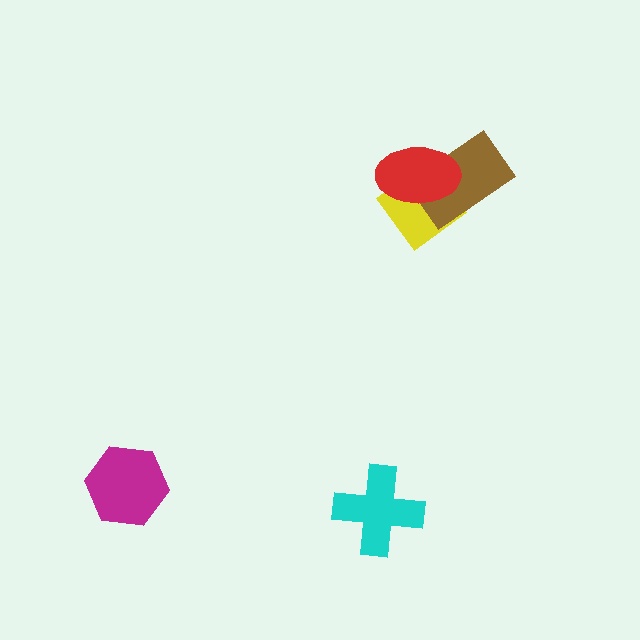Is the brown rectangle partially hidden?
Yes, it is partially covered by another shape.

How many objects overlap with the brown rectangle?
2 objects overlap with the brown rectangle.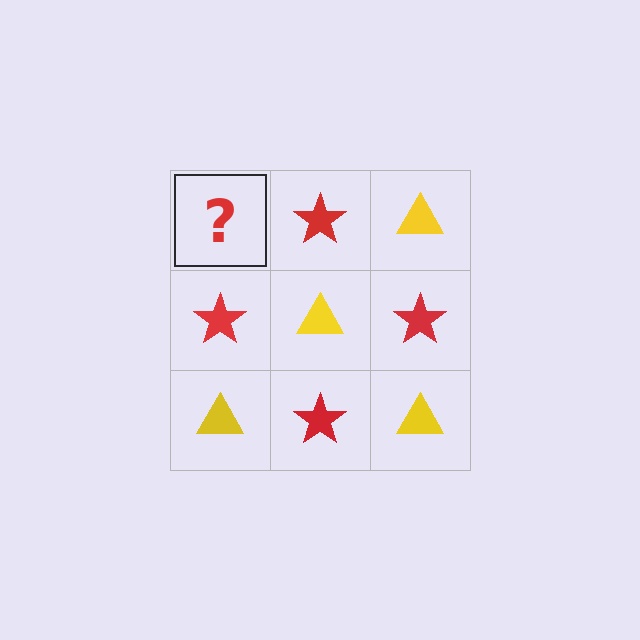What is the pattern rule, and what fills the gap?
The rule is that it alternates yellow triangle and red star in a checkerboard pattern. The gap should be filled with a yellow triangle.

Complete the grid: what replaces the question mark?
The question mark should be replaced with a yellow triangle.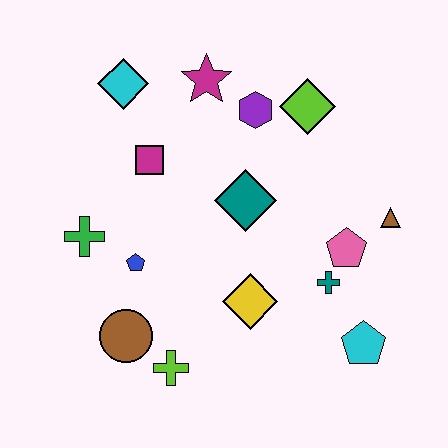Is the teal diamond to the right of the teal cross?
No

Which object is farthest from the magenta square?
The cyan pentagon is farthest from the magenta square.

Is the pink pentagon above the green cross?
No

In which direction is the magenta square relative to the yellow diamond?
The magenta square is above the yellow diamond.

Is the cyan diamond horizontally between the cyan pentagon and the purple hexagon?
No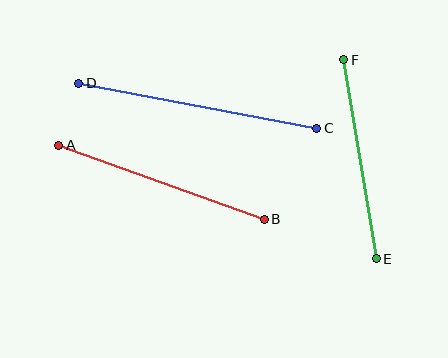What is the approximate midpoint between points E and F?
The midpoint is at approximately (360, 159) pixels.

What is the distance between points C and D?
The distance is approximately 242 pixels.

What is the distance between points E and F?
The distance is approximately 202 pixels.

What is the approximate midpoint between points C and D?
The midpoint is at approximately (198, 106) pixels.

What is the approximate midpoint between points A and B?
The midpoint is at approximately (162, 182) pixels.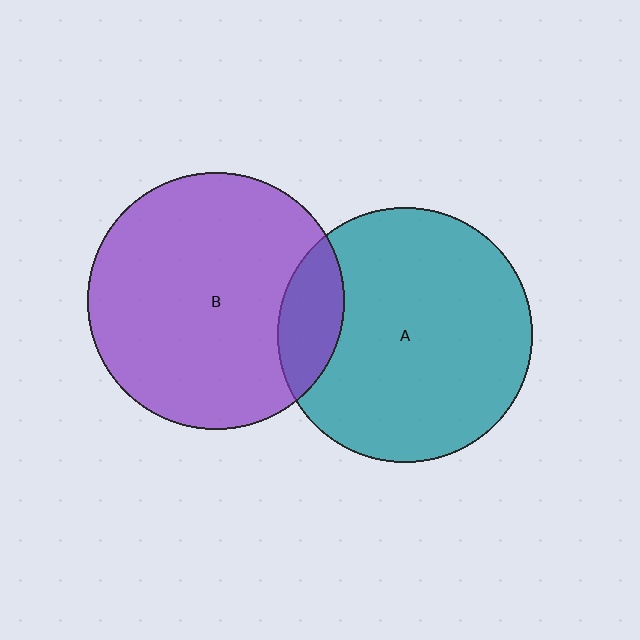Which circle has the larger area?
Circle B (purple).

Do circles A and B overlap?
Yes.